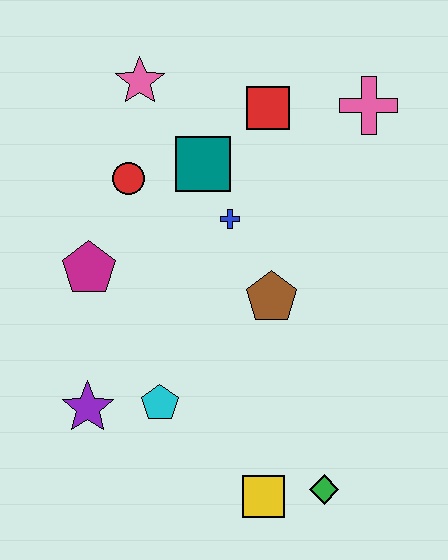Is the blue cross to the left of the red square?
Yes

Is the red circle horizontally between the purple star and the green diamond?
Yes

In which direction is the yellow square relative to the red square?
The yellow square is below the red square.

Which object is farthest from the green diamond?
The pink star is farthest from the green diamond.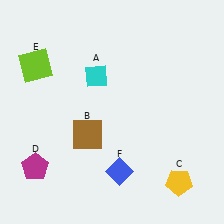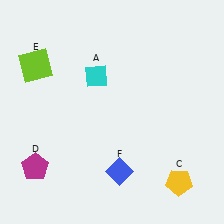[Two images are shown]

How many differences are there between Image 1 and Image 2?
There is 1 difference between the two images.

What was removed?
The brown square (B) was removed in Image 2.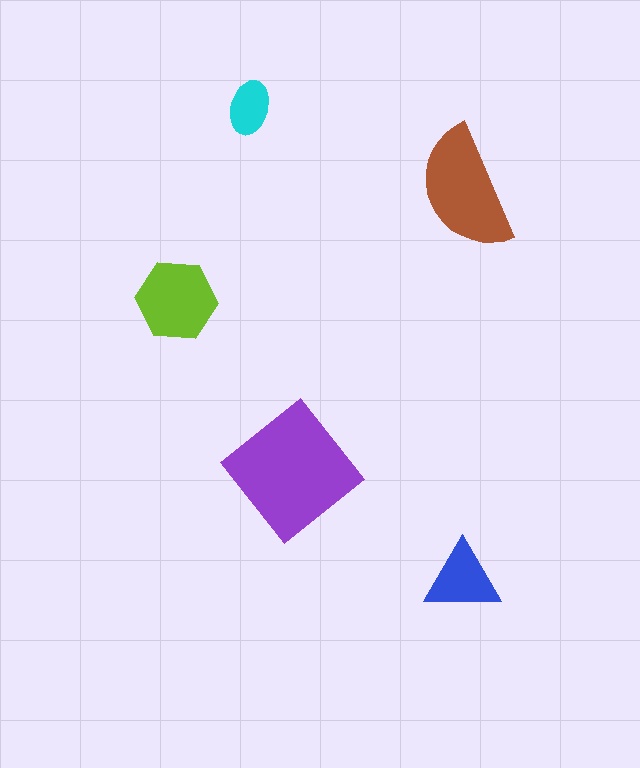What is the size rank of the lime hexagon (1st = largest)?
3rd.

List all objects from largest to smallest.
The purple diamond, the brown semicircle, the lime hexagon, the blue triangle, the cyan ellipse.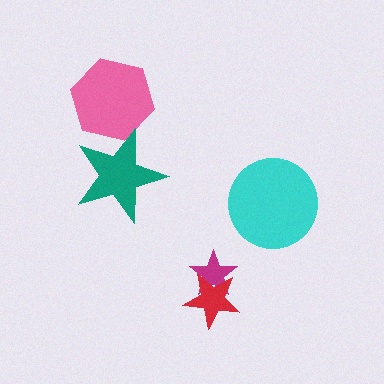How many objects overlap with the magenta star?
1 object overlaps with the magenta star.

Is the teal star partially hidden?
No, no other shape covers it.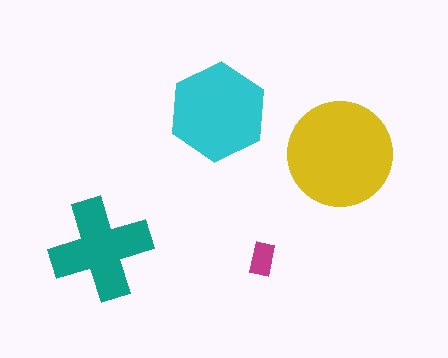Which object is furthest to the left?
The teal cross is leftmost.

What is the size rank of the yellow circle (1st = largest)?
1st.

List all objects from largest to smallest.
The yellow circle, the cyan hexagon, the teal cross, the magenta rectangle.